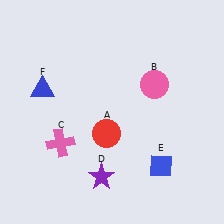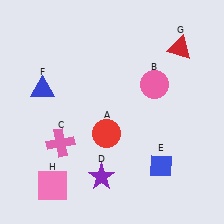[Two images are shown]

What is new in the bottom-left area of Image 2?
A pink square (H) was added in the bottom-left area of Image 2.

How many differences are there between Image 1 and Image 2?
There are 2 differences between the two images.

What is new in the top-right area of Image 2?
A red triangle (G) was added in the top-right area of Image 2.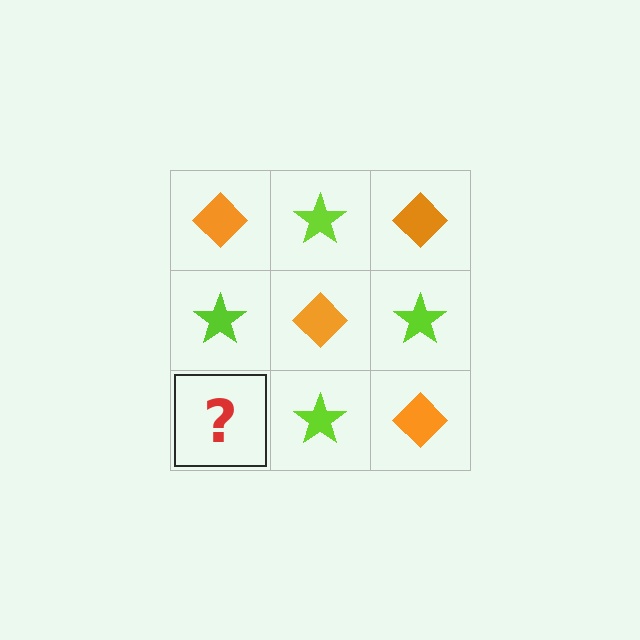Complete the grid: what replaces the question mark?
The question mark should be replaced with an orange diamond.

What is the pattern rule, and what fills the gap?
The rule is that it alternates orange diamond and lime star in a checkerboard pattern. The gap should be filled with an orange diamond.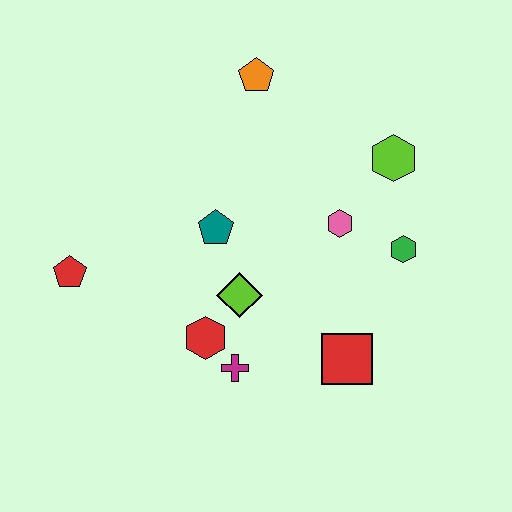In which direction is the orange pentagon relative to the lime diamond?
The orange pentagon is above the lime diamond.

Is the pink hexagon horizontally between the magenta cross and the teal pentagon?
No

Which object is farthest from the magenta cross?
The orange pentagon is farthest from the magenta cross.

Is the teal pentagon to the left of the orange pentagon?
Yes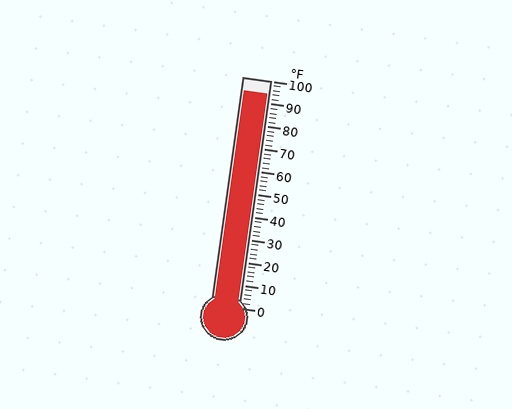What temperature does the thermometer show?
The thermometer shows approximately 94°F.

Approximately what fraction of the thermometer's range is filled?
The thermometer is filled to approximately 95% of its range.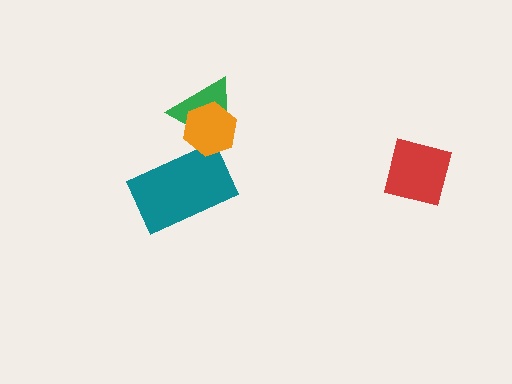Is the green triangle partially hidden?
Yes, it is partially covered by another shape.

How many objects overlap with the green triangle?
2 objects overlap with the green triangle.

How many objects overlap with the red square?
0 objects overlap with the red square.